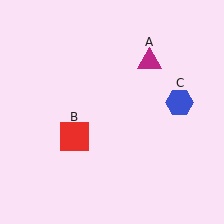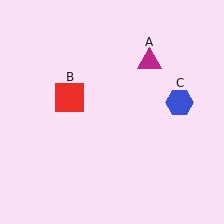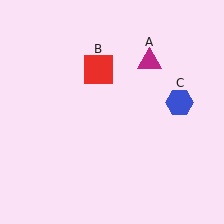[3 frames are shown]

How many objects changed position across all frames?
1 object changed position: red square (object B).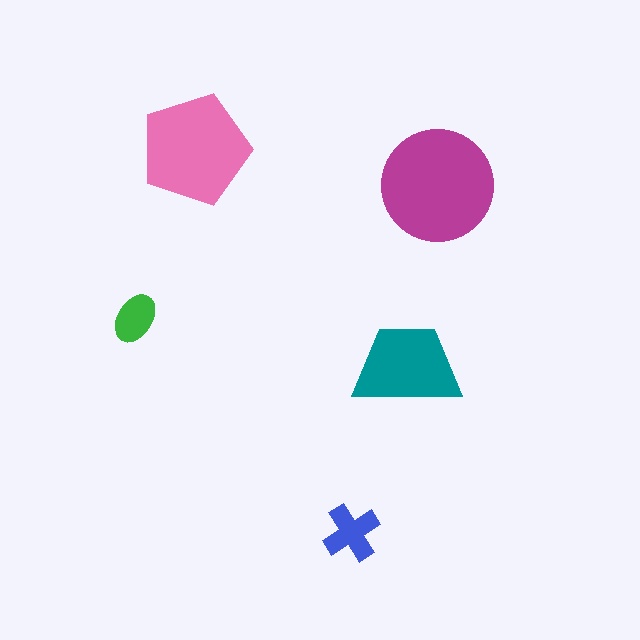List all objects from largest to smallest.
The magenta circle, the pink pentagon, the teal trapezoid, the blue cross, the green ellipse.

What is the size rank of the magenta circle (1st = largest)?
1st.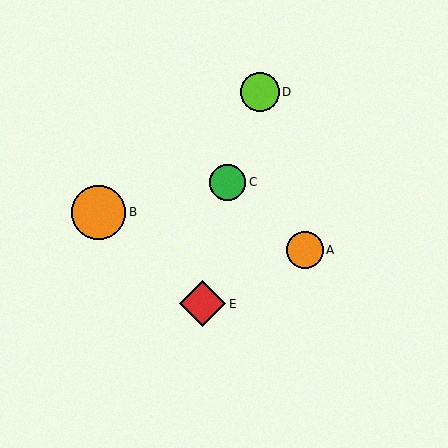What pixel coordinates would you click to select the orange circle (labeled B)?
Click at (99, 212) to select the orange circle B.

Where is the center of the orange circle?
The center of the orange circle is at (305, 250).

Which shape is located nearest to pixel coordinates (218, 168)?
The green circle (labeled C) at (228, 182) is nearest to that location.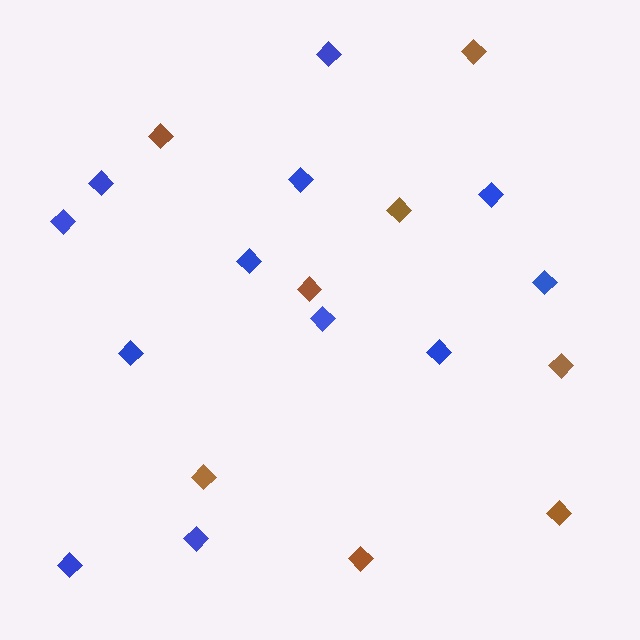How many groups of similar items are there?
There are 2 groups: one group of brown diamonds (8) and one group of blue diamonds (12).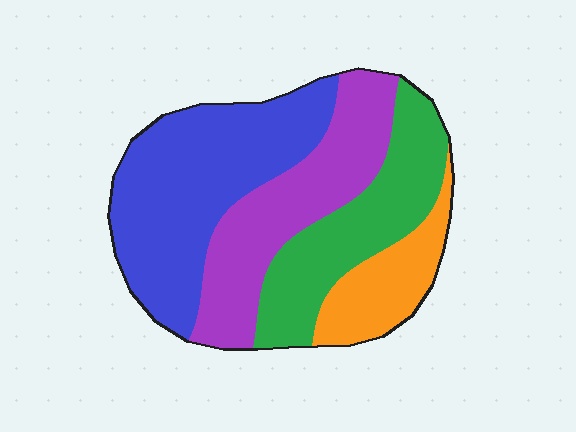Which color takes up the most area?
Blue, at roughly 35%.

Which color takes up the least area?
Orange, at roughly 15%.